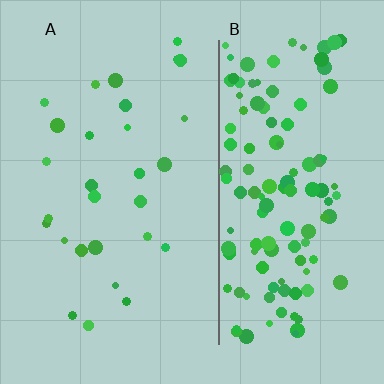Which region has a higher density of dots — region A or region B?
B (the right).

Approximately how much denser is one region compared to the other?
Approximately 4.3× — region B over region A.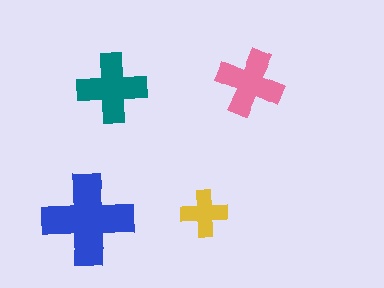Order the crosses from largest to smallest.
the blue one, the teal one, the pink one, the yellow one.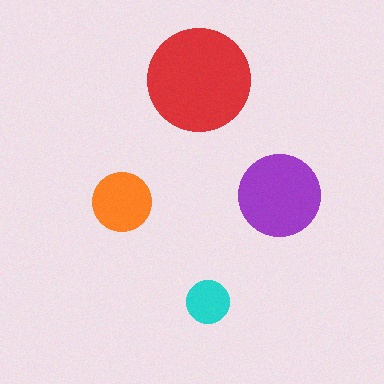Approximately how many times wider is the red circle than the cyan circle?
About 2.5 times wider.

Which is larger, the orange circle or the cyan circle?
The orange one.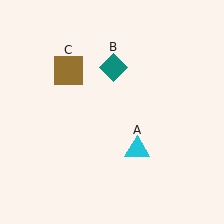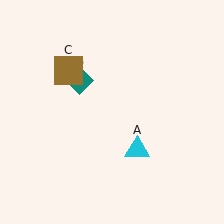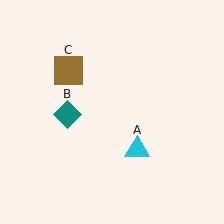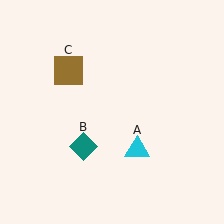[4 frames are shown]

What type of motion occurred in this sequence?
The teal diamond (object B) rotated counterclockwise around the center of the scene.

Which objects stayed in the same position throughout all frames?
Cyan triangle (object A) and brown square (object C) remained stationary.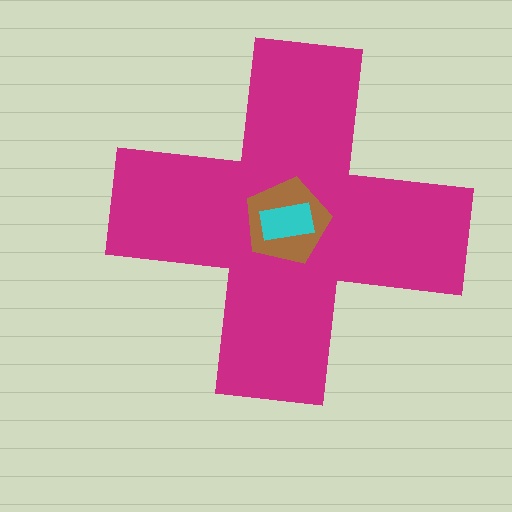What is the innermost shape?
The cyan rectangle.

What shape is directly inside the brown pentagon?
The cyan rectangle.